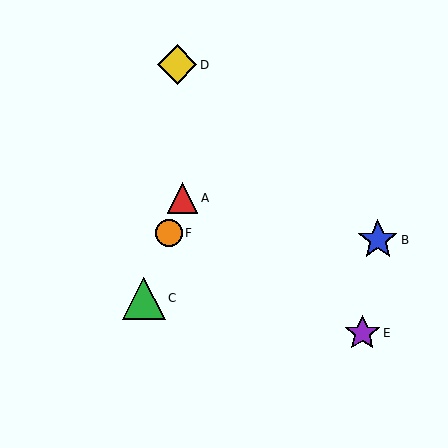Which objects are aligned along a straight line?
Objects A, C, F are aligned along a straight line.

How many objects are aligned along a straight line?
3 objects (A, C, F) are aligned along a straight line.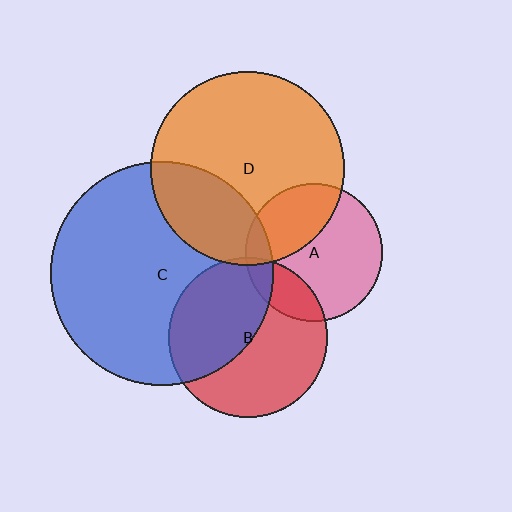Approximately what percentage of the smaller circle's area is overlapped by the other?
Approximately 45%.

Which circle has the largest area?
Circle C (blue).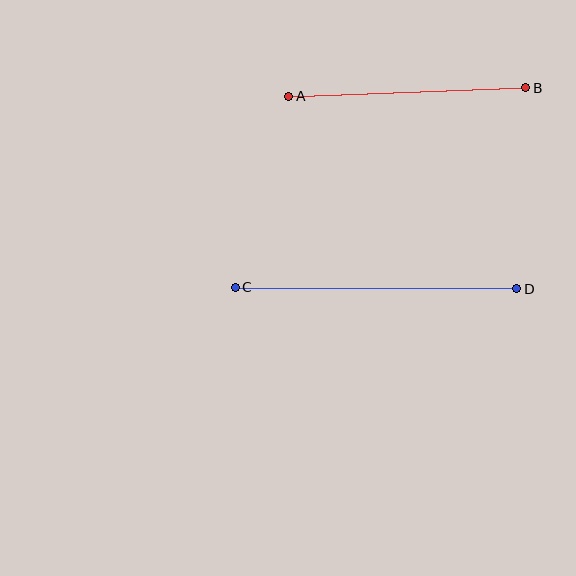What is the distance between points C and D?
The distance is approximately 282 pixels.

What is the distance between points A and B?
The distance is approximately 237 pixels.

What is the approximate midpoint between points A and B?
The midpoint is at approximately (407, 92) pixels.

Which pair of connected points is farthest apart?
Points C and D are farthest apart.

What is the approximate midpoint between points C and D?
The midpoint is at approximately (376, 288) pixels.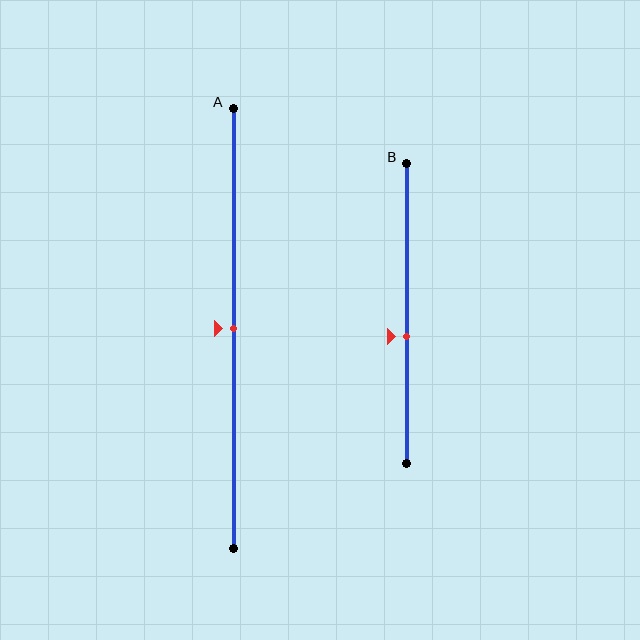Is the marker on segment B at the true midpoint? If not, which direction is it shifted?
No, the marker on segment B is shifted downward by about 8% of the segment length.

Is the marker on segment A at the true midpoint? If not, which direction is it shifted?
Yes, the marker on segment A is at the true midpoint.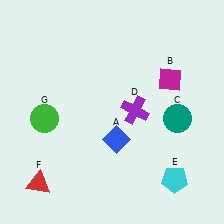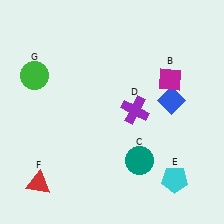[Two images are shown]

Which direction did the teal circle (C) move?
The teal circle (C) moved down.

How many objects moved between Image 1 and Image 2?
3 objects moved between the two images.